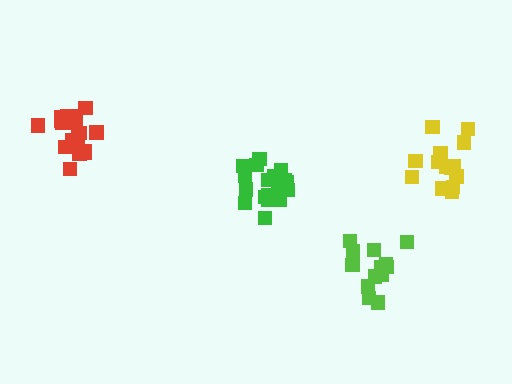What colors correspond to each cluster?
The clusters are colored: lime, red, green, yellow.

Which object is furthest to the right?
The yellow cluster is rightmost.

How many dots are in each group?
Group 1: 13 dots, Group 2: 18 dots, Group 3: 19 dots, Group 4: 14 dots (64 total).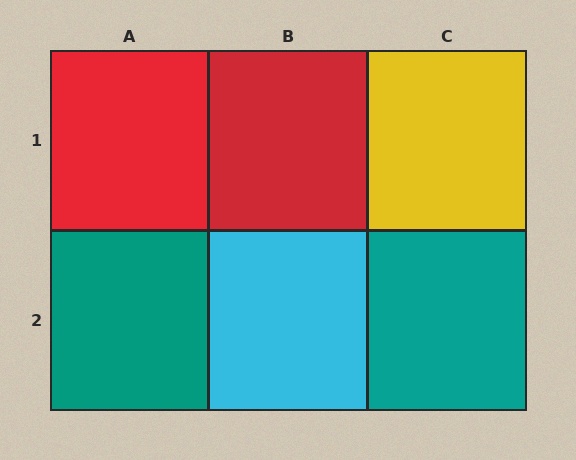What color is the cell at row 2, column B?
Cyan.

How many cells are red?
2 cells are red.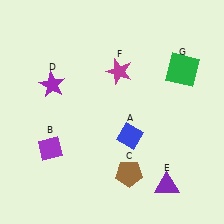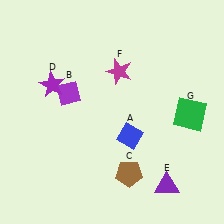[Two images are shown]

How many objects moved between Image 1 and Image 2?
2 objects moved between the two images.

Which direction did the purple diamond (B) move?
The purple diamond (B) moved up.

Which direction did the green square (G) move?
The green square (G) moved down.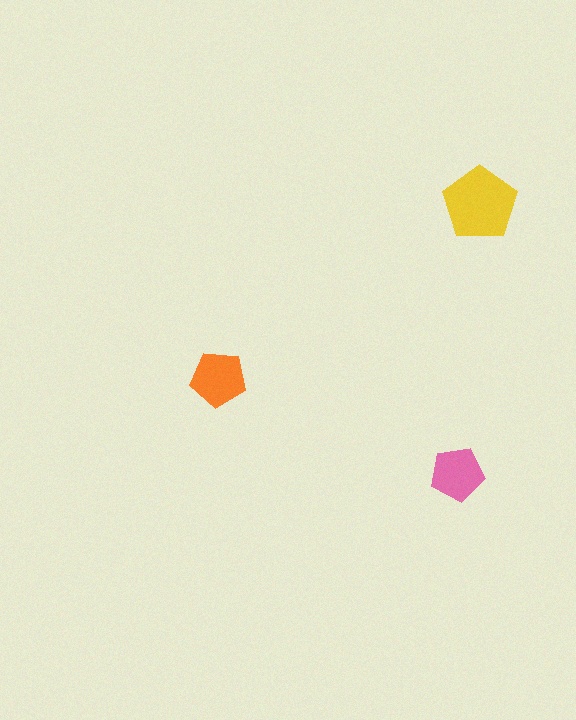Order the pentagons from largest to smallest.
the yellow one, the orange one, the pink one.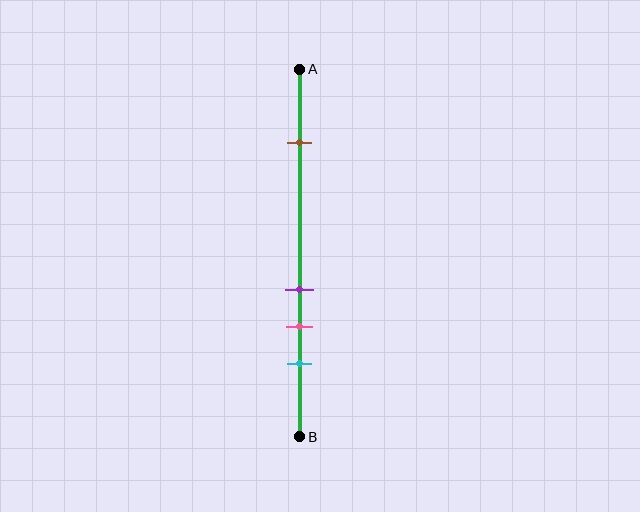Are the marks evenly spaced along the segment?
No, the marks are not evenly spaced.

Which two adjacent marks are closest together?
The purple and pink marks are the closest adjacent pair.